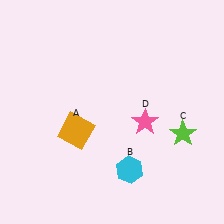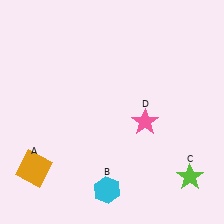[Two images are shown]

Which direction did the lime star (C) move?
The lime star (C) moved down.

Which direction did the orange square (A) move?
The orange square (A) moved left.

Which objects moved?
The objects that moved are: the orange square (A), the cyan hexagon (B), the lime star (C).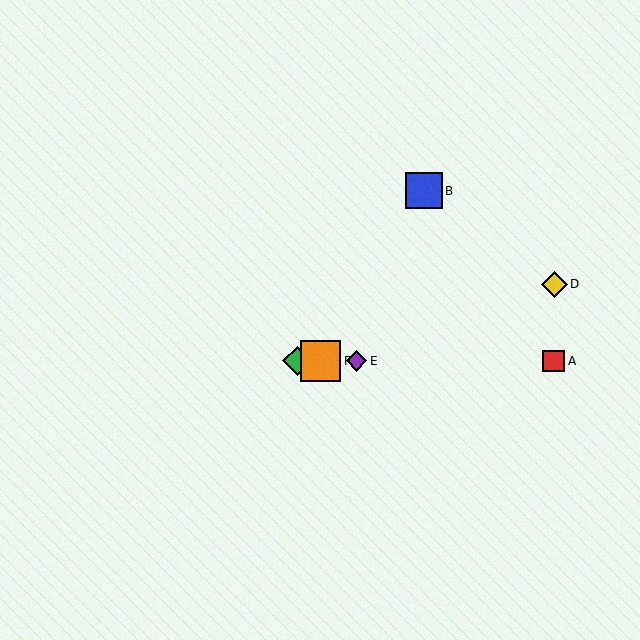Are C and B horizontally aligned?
No, C is at y≈361 and B is at y≈191.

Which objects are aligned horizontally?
Objects A, C, E, F are aligned horizontally.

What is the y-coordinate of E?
Object E is at y≈361.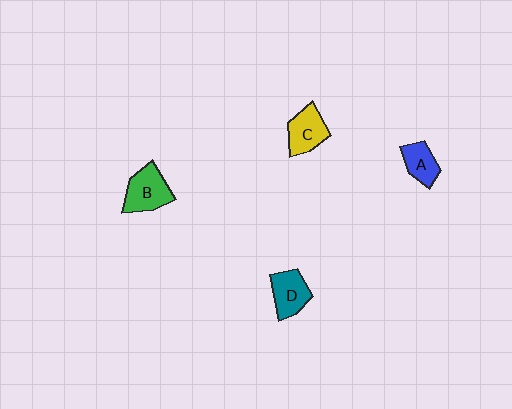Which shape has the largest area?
Shape B (green).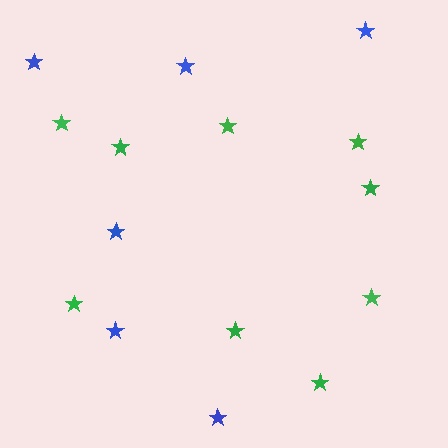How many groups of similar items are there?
There are 2 groups: one group of green stars (9) and one group of blue stars (6).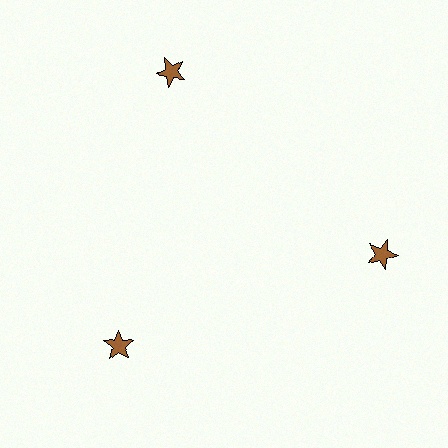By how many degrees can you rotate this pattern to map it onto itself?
The pattern maps onto itself every 120 degrees of rotation.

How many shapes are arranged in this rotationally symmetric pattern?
There are 3 shapes, arranged in 3 groups of 1.